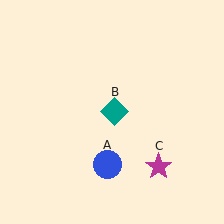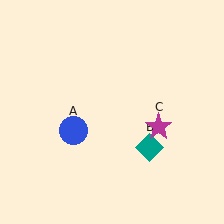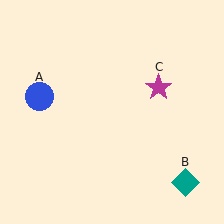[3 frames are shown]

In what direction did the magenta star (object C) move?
The magenta star (object C) moved up.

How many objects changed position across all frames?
3 objects changed position: blue circle (object A), teal diamond (object B), magenta star (object C).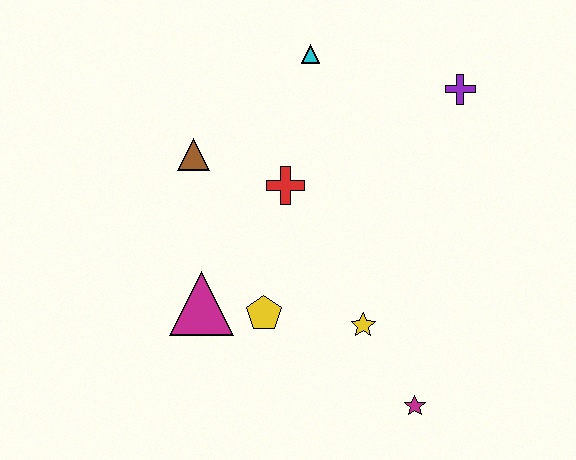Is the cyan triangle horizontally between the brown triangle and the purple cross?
Yes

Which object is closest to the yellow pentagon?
The magenta triangle is closest to the yellow pentagon.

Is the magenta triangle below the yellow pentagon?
No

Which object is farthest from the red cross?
The magenta star is farthest from the red cross.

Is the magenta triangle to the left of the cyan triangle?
Yes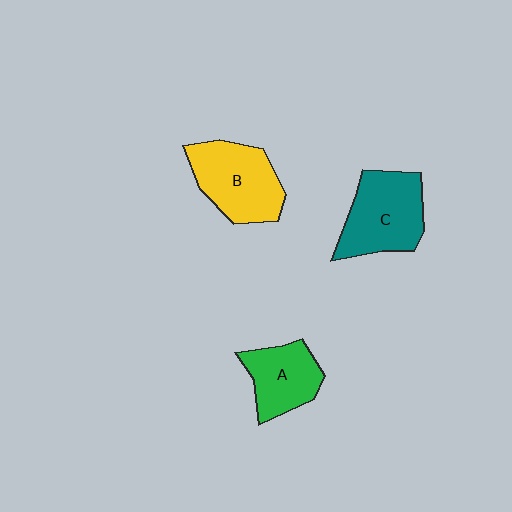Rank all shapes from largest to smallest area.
From largest to smallest: C (teal), B (yellow), A (green).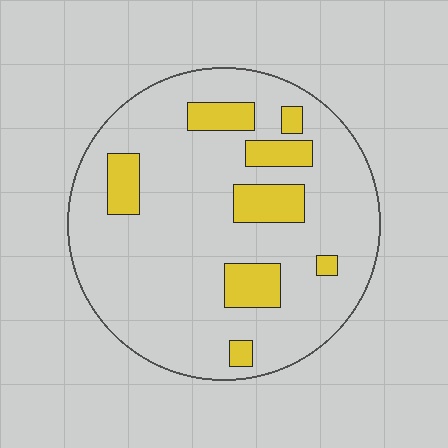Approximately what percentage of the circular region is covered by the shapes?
Approximately 15%.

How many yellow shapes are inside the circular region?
8.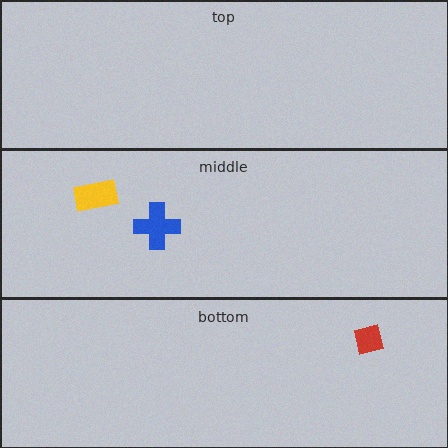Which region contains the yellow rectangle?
The middle region.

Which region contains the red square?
The bottom region.